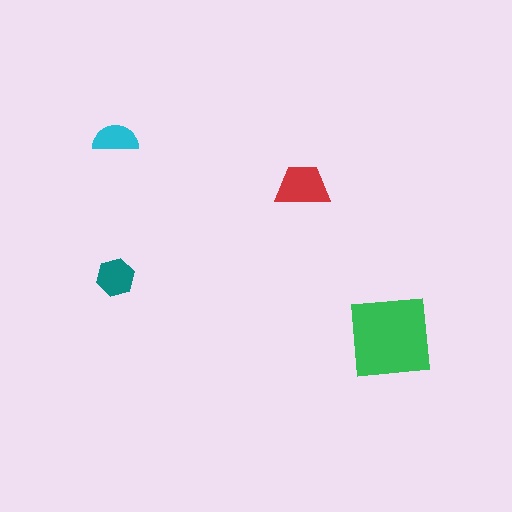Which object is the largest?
The green square.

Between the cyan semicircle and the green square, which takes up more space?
The green square.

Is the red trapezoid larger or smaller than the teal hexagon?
Larger.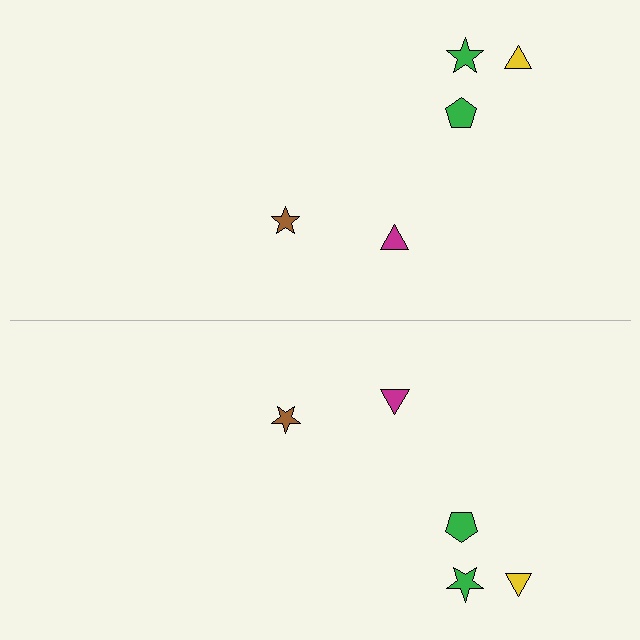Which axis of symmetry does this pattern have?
The pattern has a horizontal axis of symmetry running through the center of the image.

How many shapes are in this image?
There are 10 shapes in this image.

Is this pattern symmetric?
Yes, this pattern has bilateral (reflection) symmetry.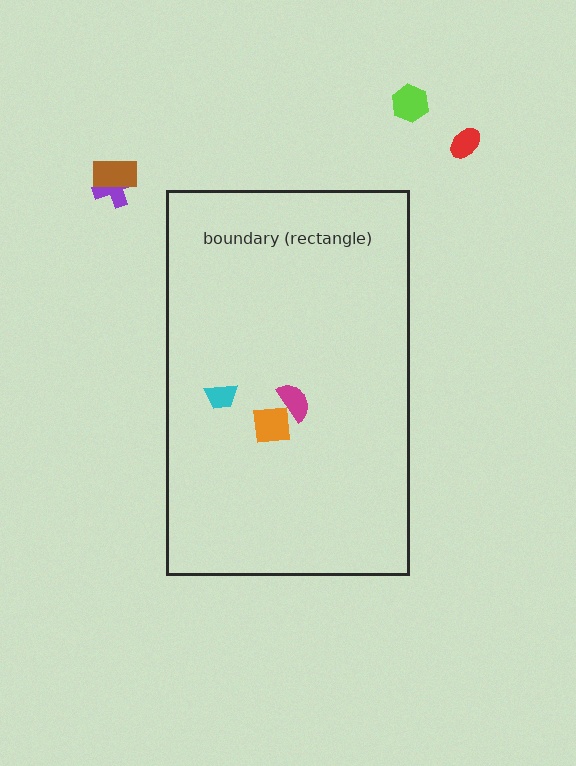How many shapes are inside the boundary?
3 inside, 4 outside.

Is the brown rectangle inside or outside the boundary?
Outside.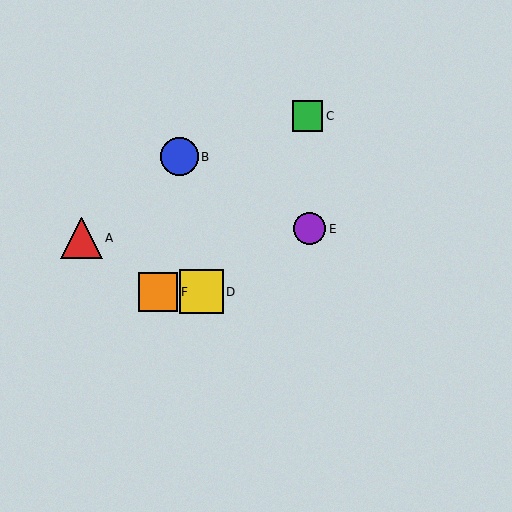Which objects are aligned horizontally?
Objects D, F are aligned horizontally.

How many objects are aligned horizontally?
2 objects (D, F) are aligned horizontally.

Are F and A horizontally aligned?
No, F is at y≈292 and A is at y≈238.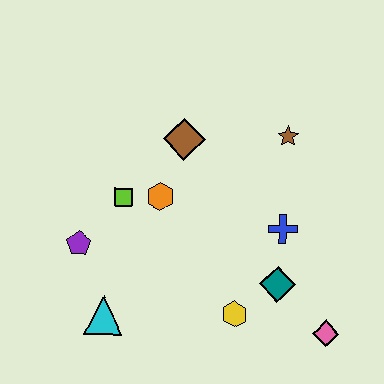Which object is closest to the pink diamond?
The teal diamond is closest to the pink diamond.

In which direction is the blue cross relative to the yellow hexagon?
The blue cross is above the yellow hexagon.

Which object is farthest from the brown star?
The cyan triangle is farthest from the brown star.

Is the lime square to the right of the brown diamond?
No